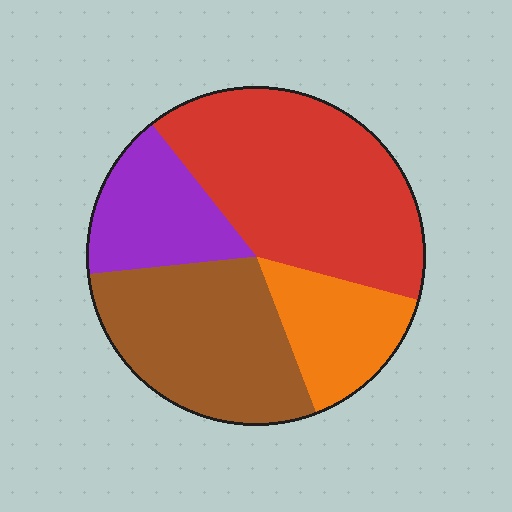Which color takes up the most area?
Red, at roughly 40%.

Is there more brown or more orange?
Brown.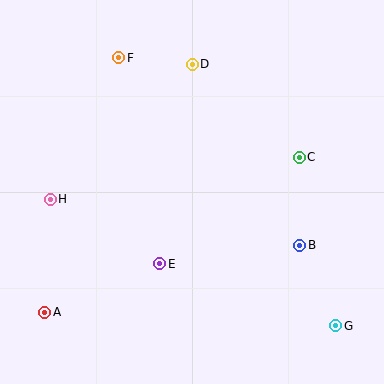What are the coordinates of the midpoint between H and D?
The midpoint between H and D is at (121, 132).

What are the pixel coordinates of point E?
Point E is at (160, 264).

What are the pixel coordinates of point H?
Point H is at (50, 199).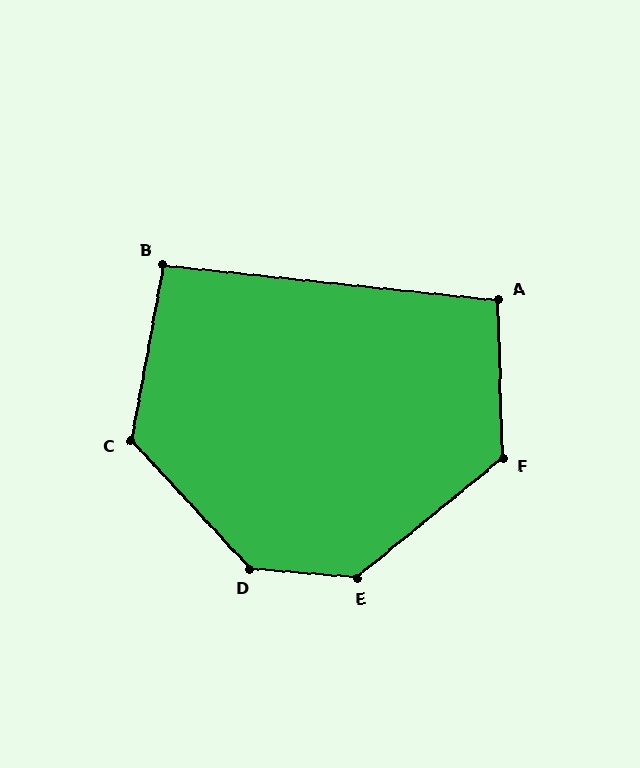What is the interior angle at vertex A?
Approximately 98 degrees (obtuse).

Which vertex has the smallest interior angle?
B, at approximately 94 degrees.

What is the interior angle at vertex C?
Approximately 127 degrees (obtuse).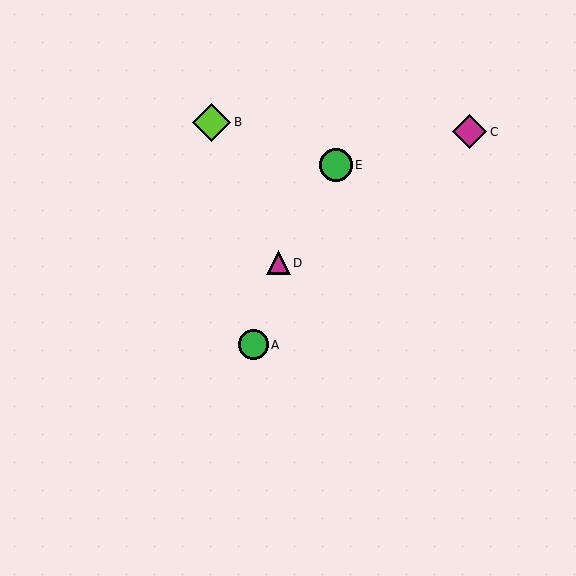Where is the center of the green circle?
The center of the green circle is at (336, 165).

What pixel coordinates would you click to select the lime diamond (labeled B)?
Click at (212, 122) to select the lime diamond B.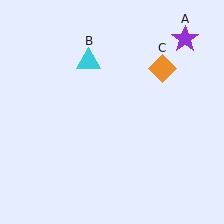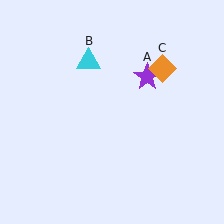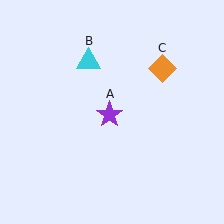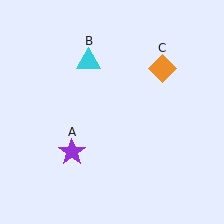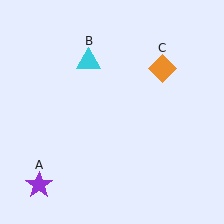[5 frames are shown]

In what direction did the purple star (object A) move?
The purple star (object A) moved down and to the left.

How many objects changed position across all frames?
1 object changed position: purple star (object A).